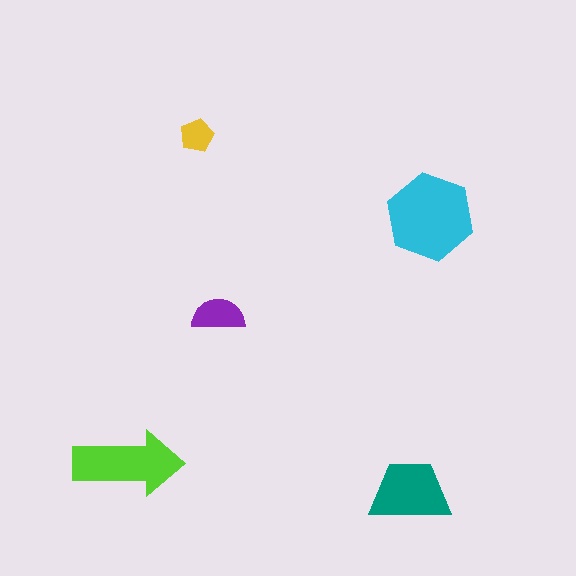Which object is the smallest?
The yellow pentagon.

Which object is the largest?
The cyan hexagon.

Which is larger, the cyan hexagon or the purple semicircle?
The cyan hexagon.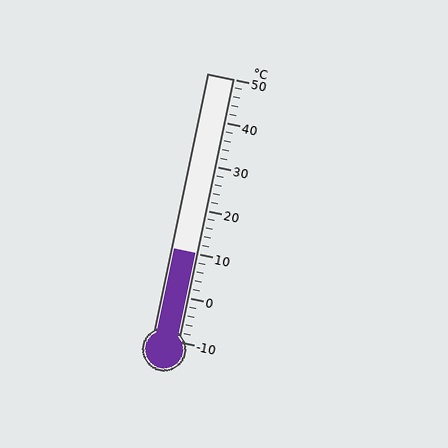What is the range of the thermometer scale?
The thermometer scale ranges from -10°C to 50°C.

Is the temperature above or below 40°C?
The temperature is below 40°C.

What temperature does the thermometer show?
The thermometer shows approximately 10°C.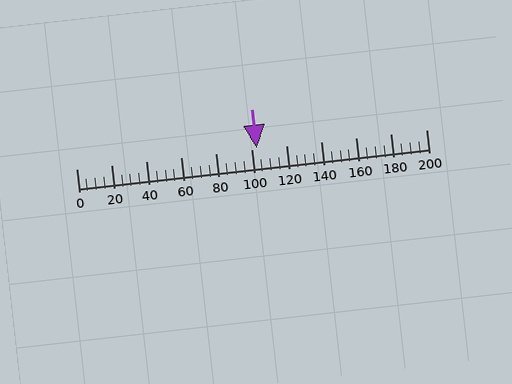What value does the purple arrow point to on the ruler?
The purple arrow points to approximately 103.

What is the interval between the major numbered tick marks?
The major tick marks are spaced 20 units apart.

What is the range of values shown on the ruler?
The ruler shows values from 0 to 200.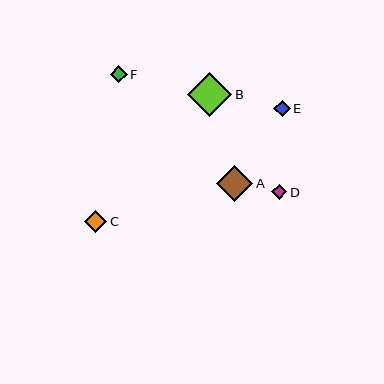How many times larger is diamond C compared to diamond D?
Diamond C is approximately 1.5 times the size of diamond D.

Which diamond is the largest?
Diamond B is the largest with a size of approximately 44 pixels.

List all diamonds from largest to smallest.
From largest to smallest: B, A, C, F, E, D.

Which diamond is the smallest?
Diamond D is the smallest with a size of approximately 15 pixels.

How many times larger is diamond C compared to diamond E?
Diamond C is approximately 1.3 times the size of diamond E.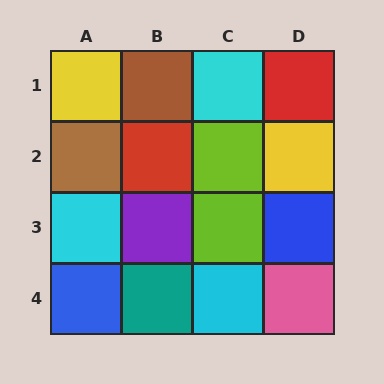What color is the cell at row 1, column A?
Yellow.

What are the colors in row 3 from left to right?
Cyan, purple, lime, blue.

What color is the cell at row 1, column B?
Brown.